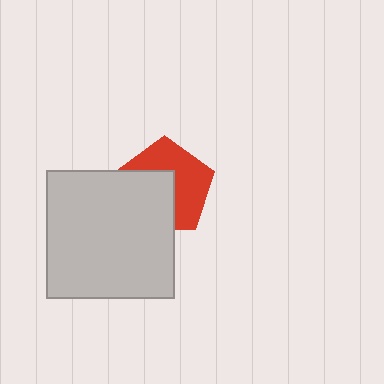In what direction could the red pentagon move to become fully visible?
The red pentagon could move toward the upper-right. That would shift it out from behind the light gray square entirely.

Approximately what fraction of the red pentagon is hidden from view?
Roughly 47% of the red pentagon is hidden behind the light gray square.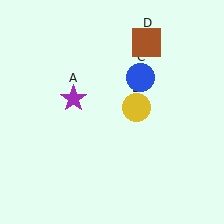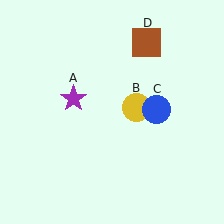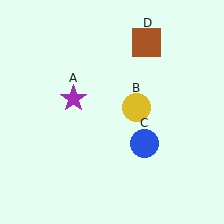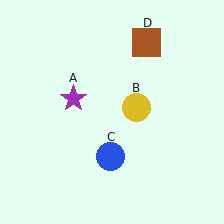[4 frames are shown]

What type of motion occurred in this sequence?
The blue circle (object C) rotated clockwise around the center of the scene.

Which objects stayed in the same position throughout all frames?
Purple star (object A) and yellow circle (object B) and brown square (object D) remained stationary.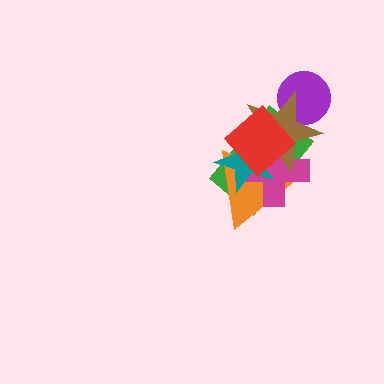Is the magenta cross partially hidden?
Yes, it is partially covered by another shape.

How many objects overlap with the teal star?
5 objects overlap with the teal star.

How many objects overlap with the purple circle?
1 object overlaps with the purple circle.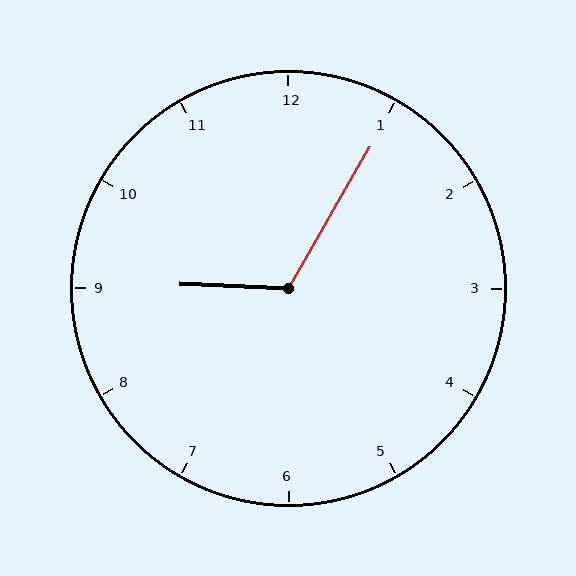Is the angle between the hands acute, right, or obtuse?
It is obtuse.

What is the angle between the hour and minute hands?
Approximately 118 degrees.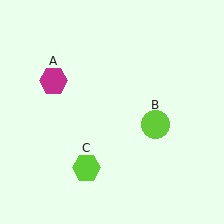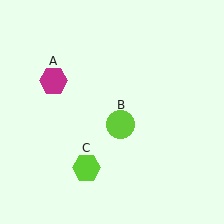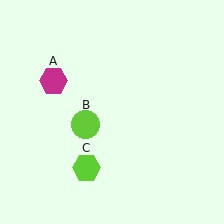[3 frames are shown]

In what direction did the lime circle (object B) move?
The lime circle (object B) moved left.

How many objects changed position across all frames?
1 object changed position: lime circle (object B).